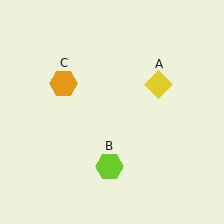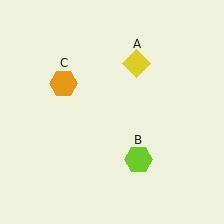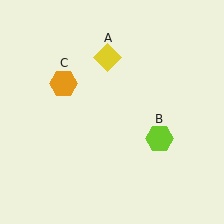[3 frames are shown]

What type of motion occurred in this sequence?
The yellow diamond (object A), lime hexagon (object B) rotated counterclockwise around the center of the scene.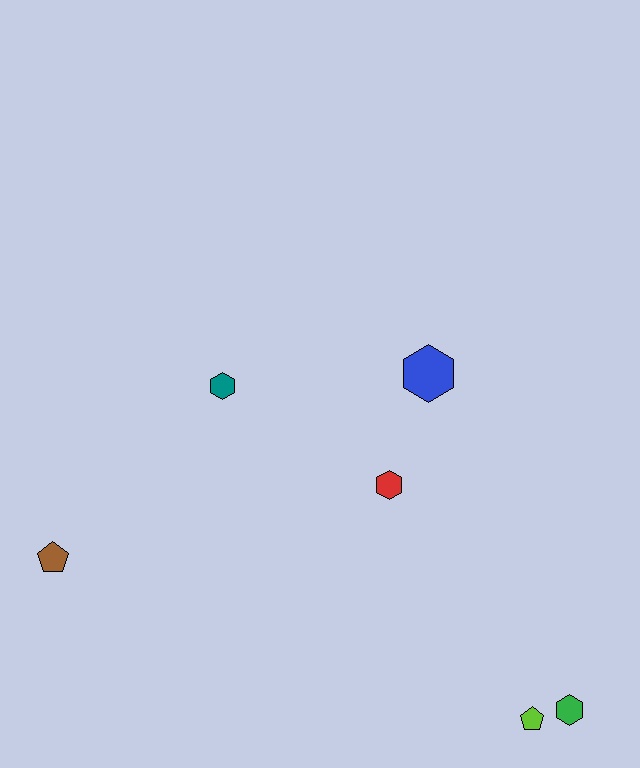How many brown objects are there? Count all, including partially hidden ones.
There is 1 brown object.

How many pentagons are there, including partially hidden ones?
There are 2 pentagons.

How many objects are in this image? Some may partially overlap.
There are 6 objects.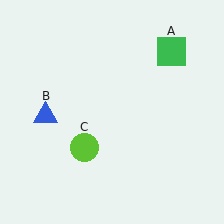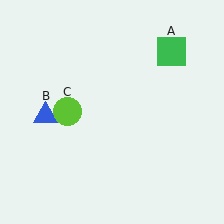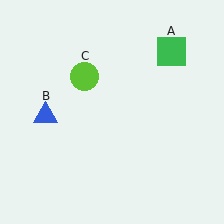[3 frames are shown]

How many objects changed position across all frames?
1 object changed position: lime circle (object C).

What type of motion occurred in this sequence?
The lime circle (object C) rotated clockwise around the center of the scene.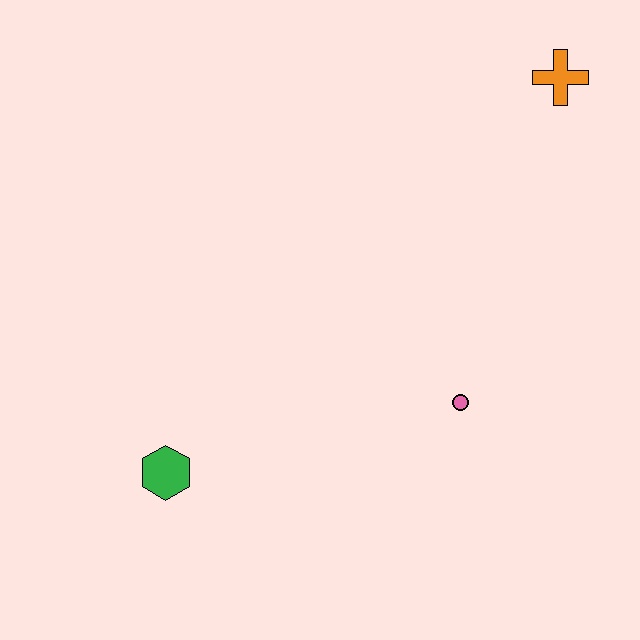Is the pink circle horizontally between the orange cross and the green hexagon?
Yes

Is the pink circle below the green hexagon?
No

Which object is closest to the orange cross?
The pink circle is closest to the orange cross.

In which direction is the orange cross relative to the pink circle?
The orange cross is above the pink circle.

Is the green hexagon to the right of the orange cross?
No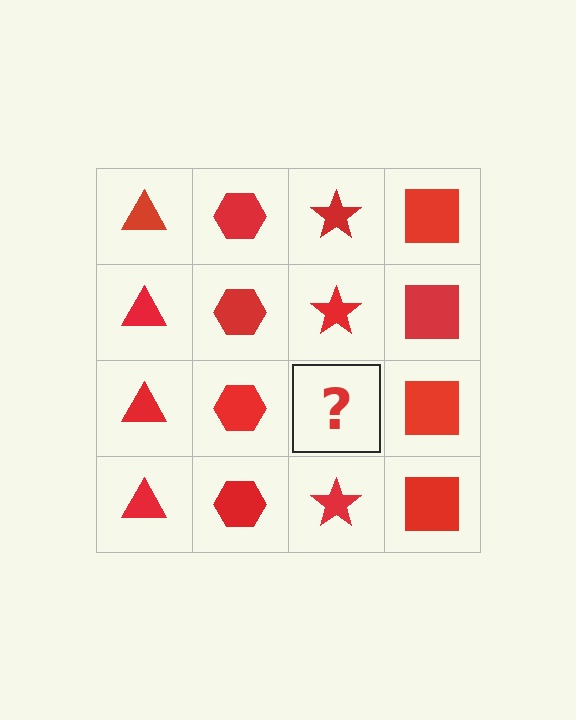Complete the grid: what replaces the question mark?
The question mark should be replaced with a red star.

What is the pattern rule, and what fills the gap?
The rule is that each column has a consistent shape. The gap should be filled with a red star.